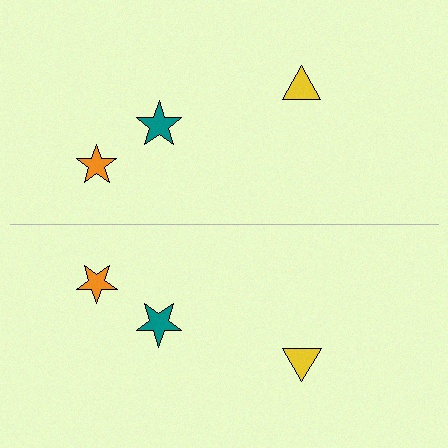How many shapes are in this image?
There are 6 shapes in this image.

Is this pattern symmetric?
Yes, this pattern has bilateral (reflection) symmetry.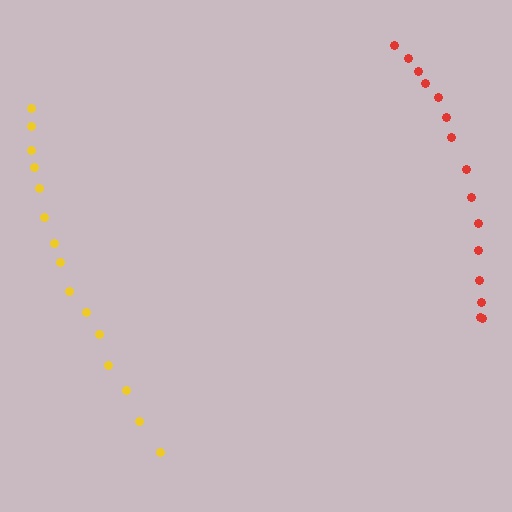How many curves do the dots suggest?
There are 2 distinct paths.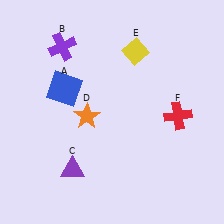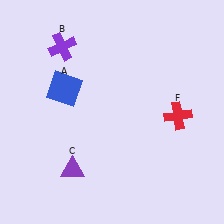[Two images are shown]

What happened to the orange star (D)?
The orange star (D) was removed in Image 2. It was in the bottom-left area of Image 1.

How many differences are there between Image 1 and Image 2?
There are 2 differences between the two images.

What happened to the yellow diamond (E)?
The yellow diamond (E) was removed in Image 2. It was in the top-right area of Image 1.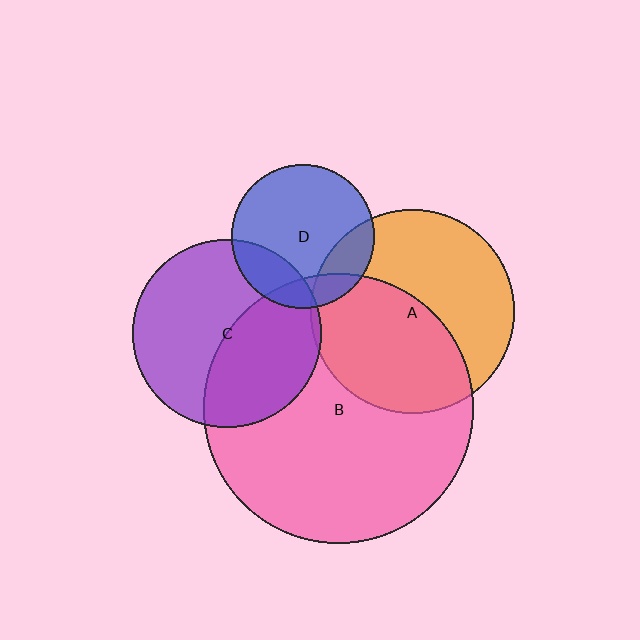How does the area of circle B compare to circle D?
Approximately 3.6 times.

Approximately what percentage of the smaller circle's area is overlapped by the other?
Approximately 20%.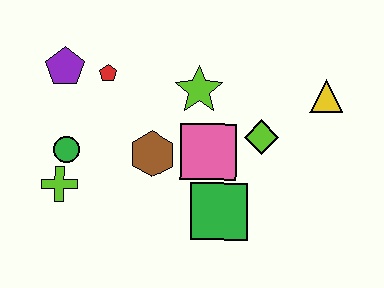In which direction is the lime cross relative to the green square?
The lime cross is to the left of the green square.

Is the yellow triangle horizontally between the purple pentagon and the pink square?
No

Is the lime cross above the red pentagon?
No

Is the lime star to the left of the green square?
Yes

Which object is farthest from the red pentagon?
The yellow triangle is farthest from the red pentagon.